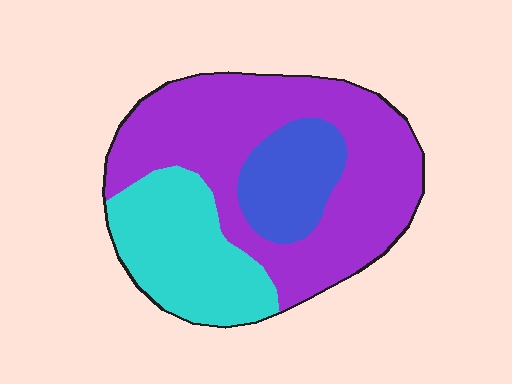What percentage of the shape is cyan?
Cyan covers 27% of the shape.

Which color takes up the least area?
Blue, at roughly 15%.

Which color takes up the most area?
Purple, at roughly 55%.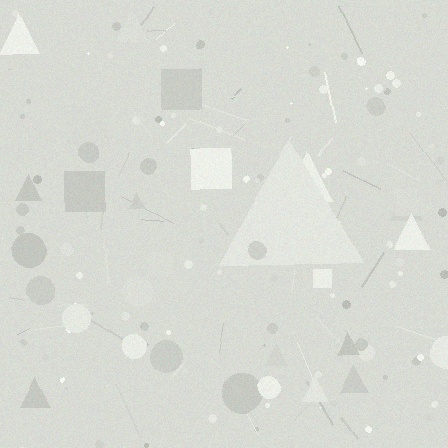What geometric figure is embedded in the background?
A triangle is embedded in the background.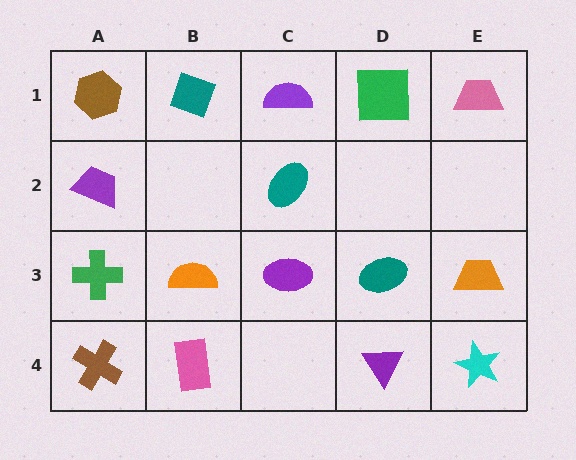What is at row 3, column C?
A purple ellipse.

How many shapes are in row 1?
5 shapes.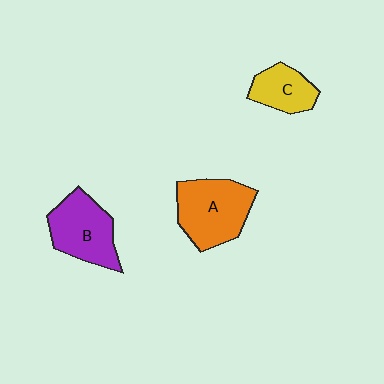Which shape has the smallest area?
Shape C (yellow).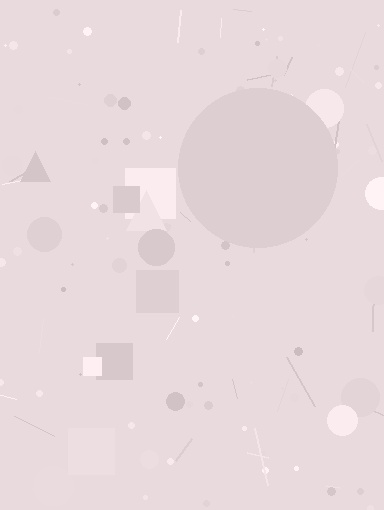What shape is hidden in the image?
A circle is hidden in the image.